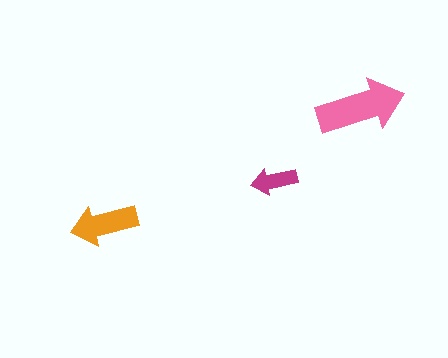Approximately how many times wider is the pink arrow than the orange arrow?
About 1.5 times wider.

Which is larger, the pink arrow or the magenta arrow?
The pink one.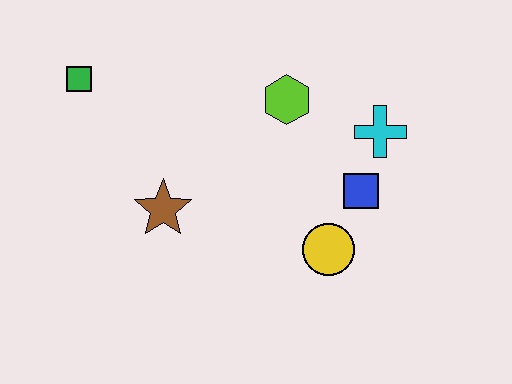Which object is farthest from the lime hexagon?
The green square is farthest from the lime hexagon.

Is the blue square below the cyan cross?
Yes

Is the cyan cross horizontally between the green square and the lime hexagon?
No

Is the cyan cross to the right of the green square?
Yes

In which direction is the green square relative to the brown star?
The green square is above the brown star.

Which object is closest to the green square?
The brown star is closest to the green square.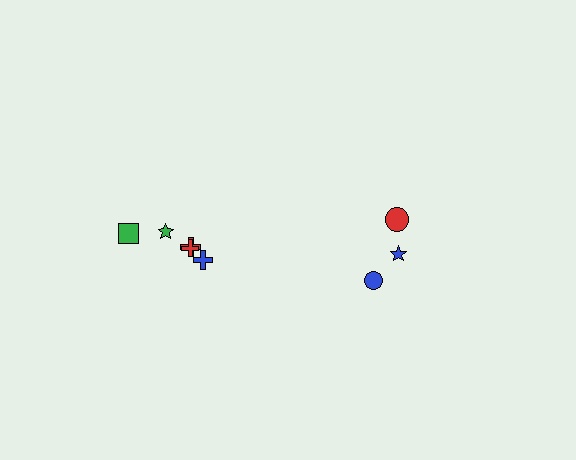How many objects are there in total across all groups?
There are 8 objects.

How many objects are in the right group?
There are 3 objects.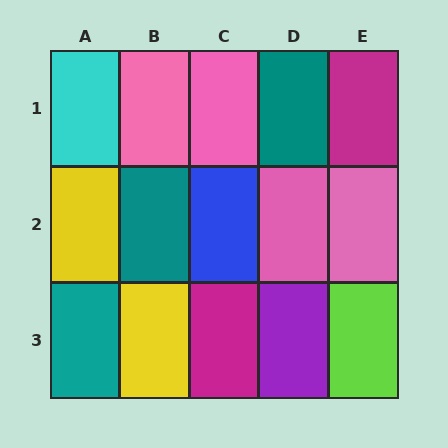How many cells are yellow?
2 cells are yellow.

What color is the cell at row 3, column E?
Lime.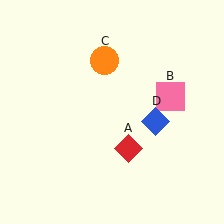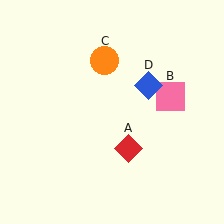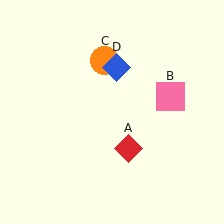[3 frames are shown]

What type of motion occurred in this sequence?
The blue diamond (object D) rotated counterclockwise around the center of the scene.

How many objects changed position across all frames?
1 object changed position: blue diamond (object D).